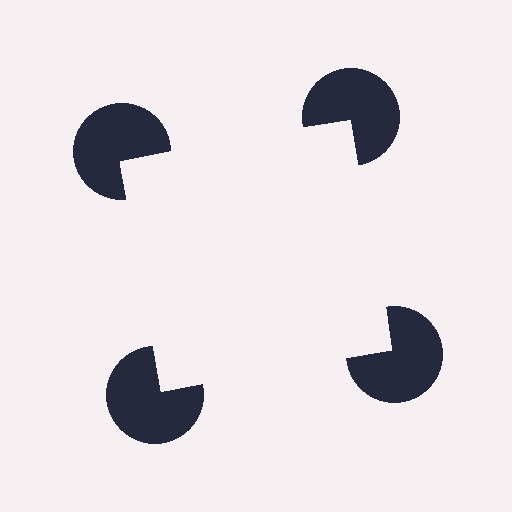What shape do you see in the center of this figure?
An illusory square — its edges are inferred from the aligned wedge cuts in the pac-man discs, not physically drawn.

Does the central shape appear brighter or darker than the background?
It typically appears slightly brighter than the background, even though no actual brightness change is drawn.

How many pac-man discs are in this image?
There are 4 — one at each vertex of the illusory square.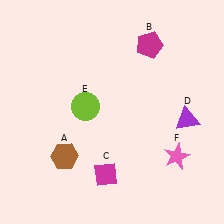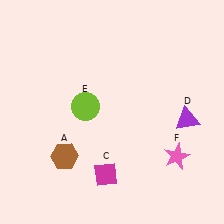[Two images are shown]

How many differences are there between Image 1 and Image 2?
There is 1 difference between the two images.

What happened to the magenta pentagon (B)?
The magenta pentagon (B) was removed in Image 2. It was in the top-right area of Image 1.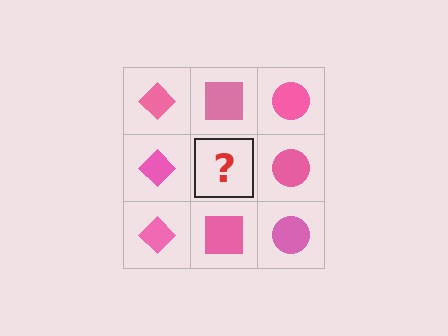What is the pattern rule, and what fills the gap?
The rule is that each column has a consistent shape. The gap should be filled with a pink square.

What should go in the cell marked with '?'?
The missing cell should contain a pink square.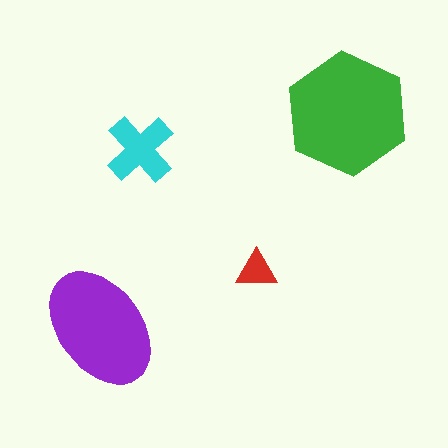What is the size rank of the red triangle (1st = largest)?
4th.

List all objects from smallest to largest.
The red triangle, the cyan cross, the purple ellipse, the green hexagon.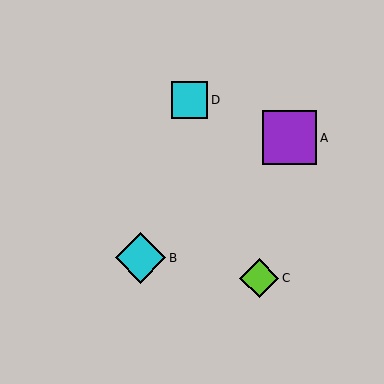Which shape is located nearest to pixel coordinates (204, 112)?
The cyan square (labeled D) at (189, 100) is nearest to that location.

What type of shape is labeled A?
Shape A is a purple square.